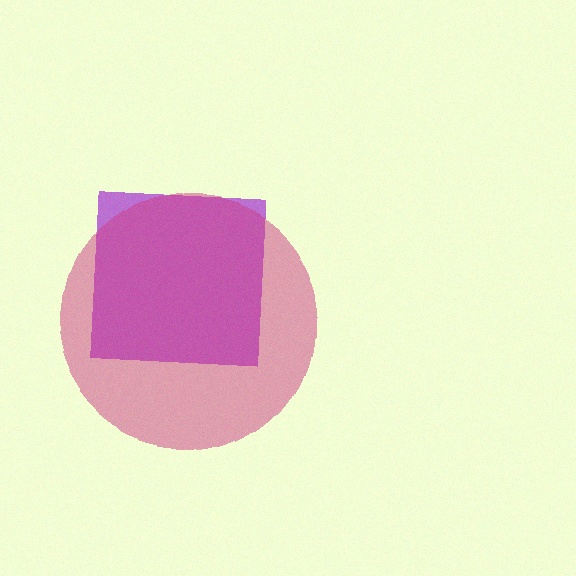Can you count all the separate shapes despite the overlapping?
Yes, there are 2 separate shapes.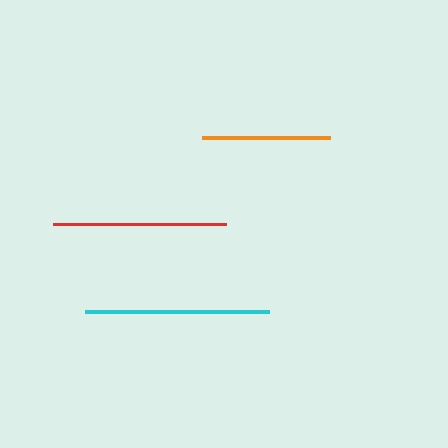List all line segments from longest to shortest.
From longest to shortest: cyan, red, orange.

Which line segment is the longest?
The cyan line is the longest at approximately 185 pixels.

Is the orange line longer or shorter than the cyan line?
The cyan line is longer than the orange line.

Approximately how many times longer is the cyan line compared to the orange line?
The cyan line is approximately 1.4 times the length of the orange line.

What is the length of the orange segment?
The orange segment is approximately 128 pixels long.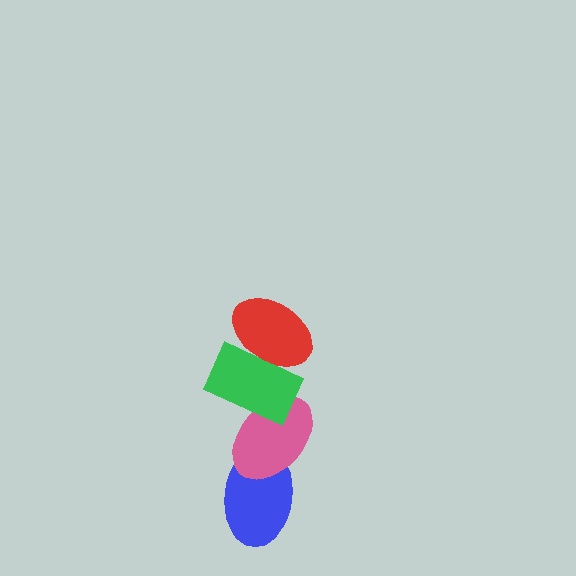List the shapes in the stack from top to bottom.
From top to bottom: the red ellipse, the green rectangle, the pink ellipse, the blue ellipse.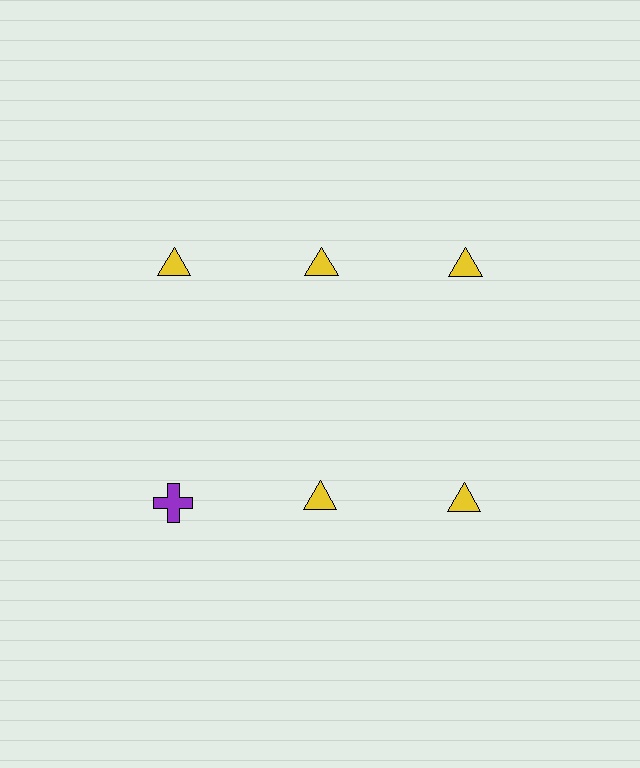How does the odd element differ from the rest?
It differs in both color (purple instead of yellow) and shape (cross instead of triangle).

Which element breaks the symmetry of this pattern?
The purple cross in the second row, leftmost column breaks the symmetry. All other shapes are yellow triangles.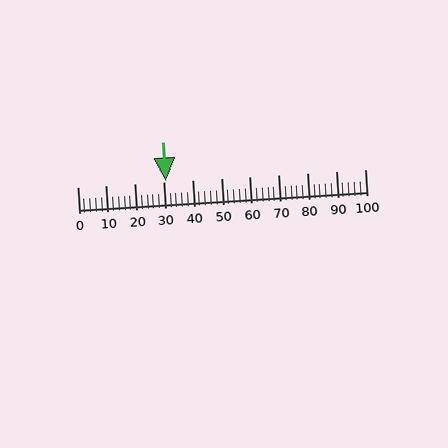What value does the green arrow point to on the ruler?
The green arrow points to approximately 31.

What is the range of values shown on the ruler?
The ruler shows values from 0 to 100.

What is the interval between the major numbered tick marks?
The major tick marks are spaced 10 units apart.